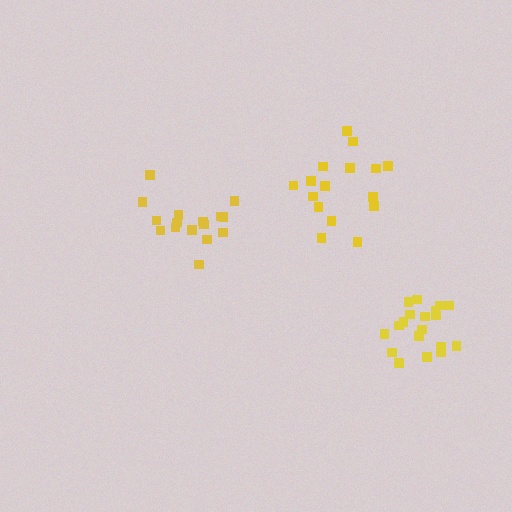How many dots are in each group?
Group 1: 16 dots, Group 2: 16 dots, Group 3: 19 dots (51 total).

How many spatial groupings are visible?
There are 3 spatial groupings.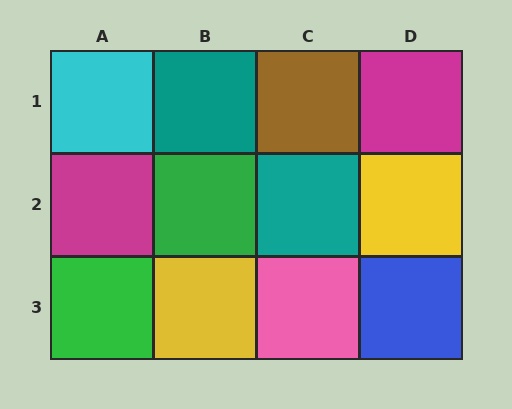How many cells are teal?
2 cells are teal.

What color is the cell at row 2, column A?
Magenta.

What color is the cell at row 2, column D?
Yellow.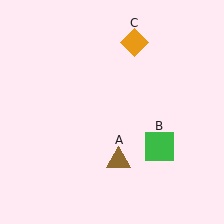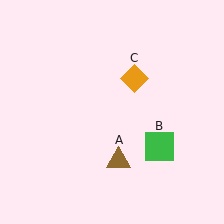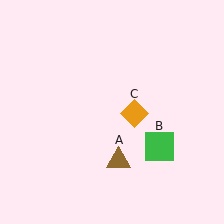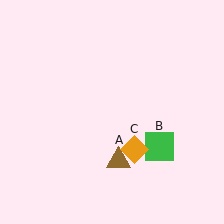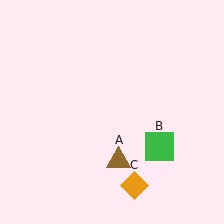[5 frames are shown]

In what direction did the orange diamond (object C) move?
The orange diamond (object C) moved down.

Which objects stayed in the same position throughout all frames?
Brown triangle (object A) and green square (object B) remained stationary.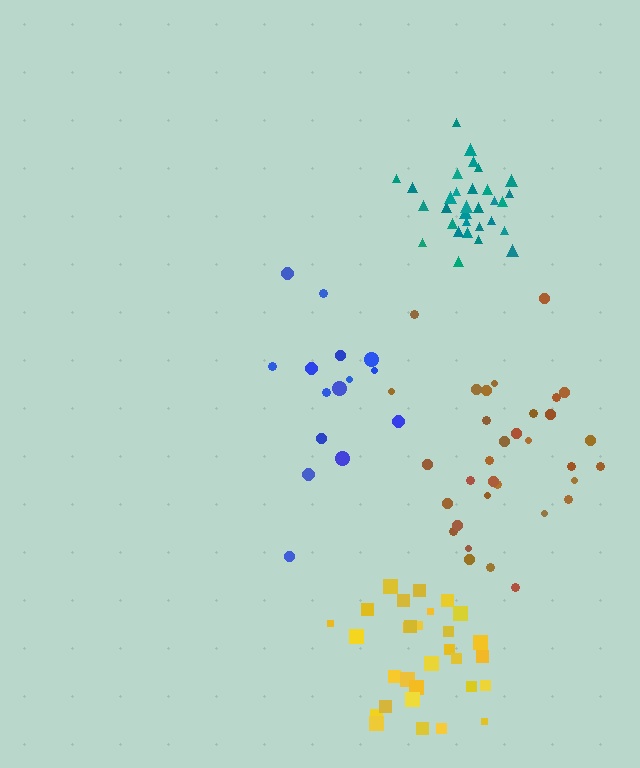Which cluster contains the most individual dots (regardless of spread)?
Brown (33).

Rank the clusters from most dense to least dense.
teal, yellow, brown, blue.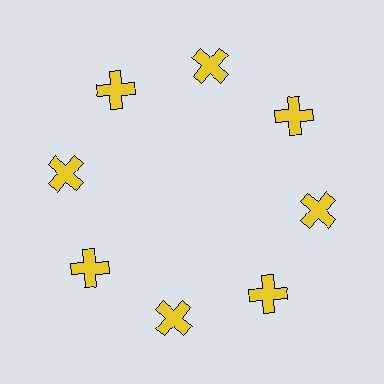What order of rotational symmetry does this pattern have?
This pattern has 8-fold rotational symmetry.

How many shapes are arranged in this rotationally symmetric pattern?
There are 8 shapes, arranged in 8 groups of 1.